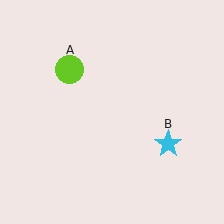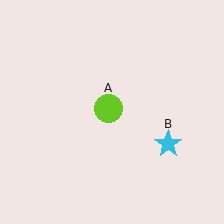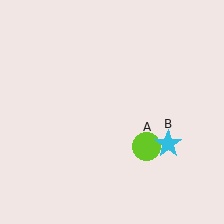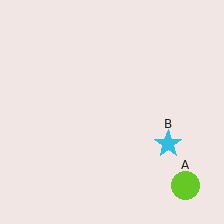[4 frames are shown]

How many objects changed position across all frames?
1 object changed position: lime circle (object A).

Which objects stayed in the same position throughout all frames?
Cyan star (object B) remained stationary.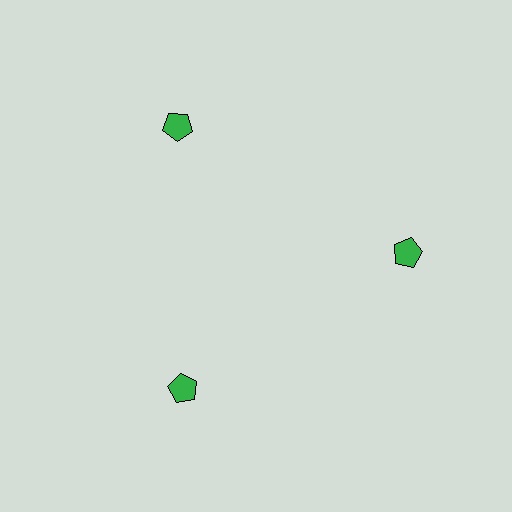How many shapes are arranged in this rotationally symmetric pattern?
There are 3 shapes, arranged in 3 groups of 1.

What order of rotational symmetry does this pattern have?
This pattern has 3-fold rotational symmetry.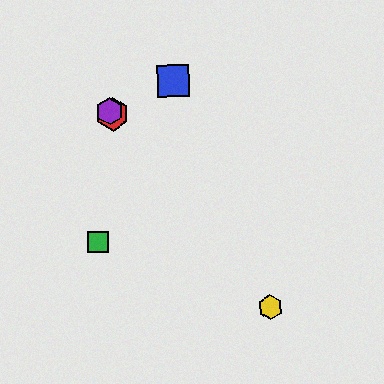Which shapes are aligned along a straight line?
The red hexagon, the yellow hexagon, the purple hexagon are aligned along a straight line.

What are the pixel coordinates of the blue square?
The blue square is at (173, 81).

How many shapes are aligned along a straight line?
3 shapes (the red hexagon, the yellow hexagon, the purple hexagon) are aligned along a straight line.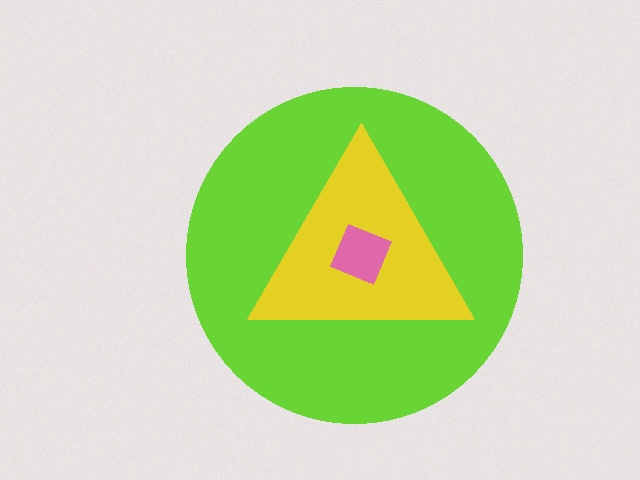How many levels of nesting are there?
3.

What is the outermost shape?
The lime circle.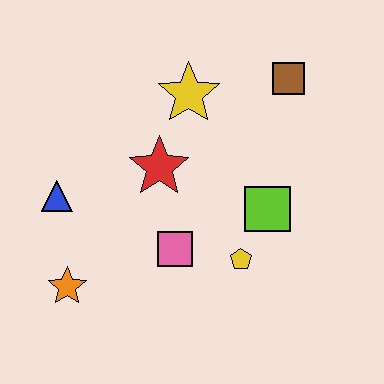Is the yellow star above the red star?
Yes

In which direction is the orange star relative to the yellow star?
The orange star is below the yellow star.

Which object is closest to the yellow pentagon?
The lime square is closest to the yellow pentagon.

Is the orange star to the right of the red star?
No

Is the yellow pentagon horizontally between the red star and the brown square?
Yes